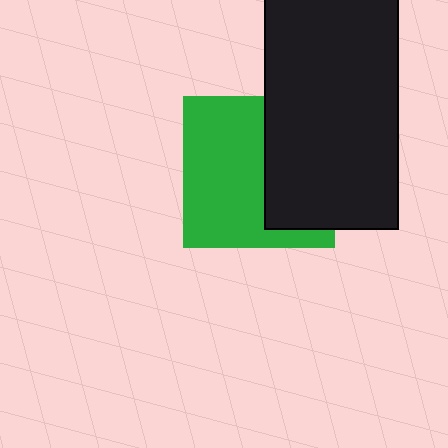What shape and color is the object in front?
The object in front is a black rectangle.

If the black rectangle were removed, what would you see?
You would see the complete green square.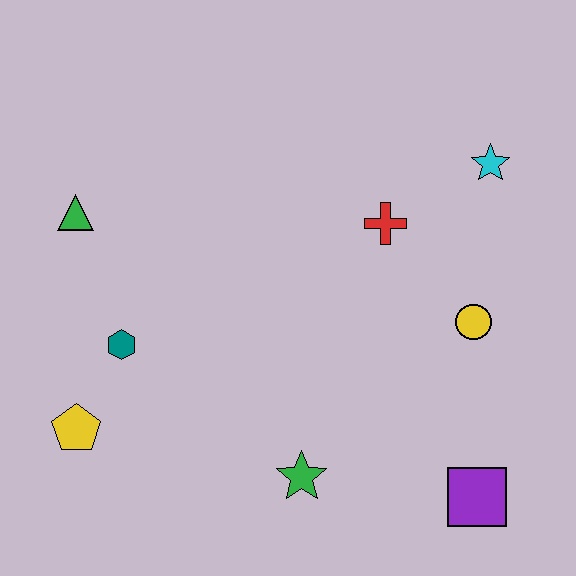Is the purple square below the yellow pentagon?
Yes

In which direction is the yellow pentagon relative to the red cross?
The yellow pentagon is to the left of the red cross.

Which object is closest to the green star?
The purple square is closest to the green star.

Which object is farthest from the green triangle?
The purple square is farthest from the green triangle.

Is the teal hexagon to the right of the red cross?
No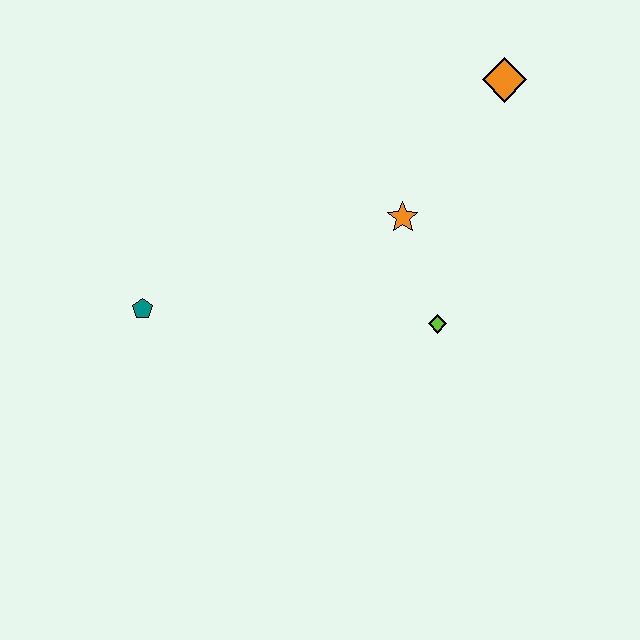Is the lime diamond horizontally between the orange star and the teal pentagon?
No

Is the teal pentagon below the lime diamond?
No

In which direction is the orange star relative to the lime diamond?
The orange star is above the lime diamond.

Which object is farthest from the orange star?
The teal pentagon is farthest from the orange star.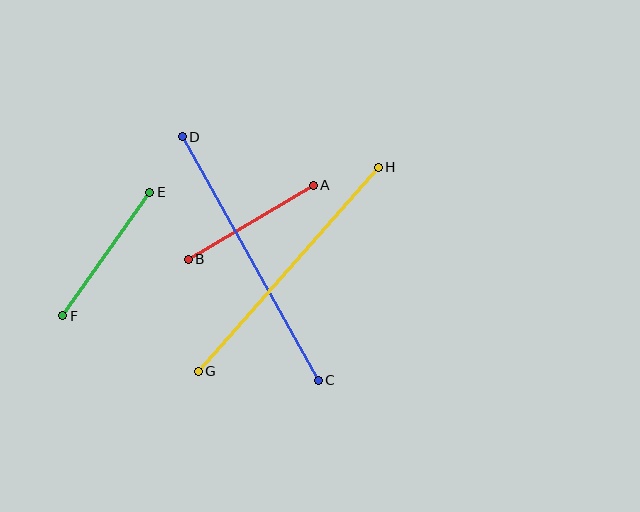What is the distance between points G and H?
The distance is approximately 272 pixels.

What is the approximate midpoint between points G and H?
The midpoint is at approximately (288, 269) pixels.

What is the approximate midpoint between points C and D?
The midpoint is at approximately (250, 259) pixels.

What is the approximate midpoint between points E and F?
The midpoint is at approximately (106, 254) pixels.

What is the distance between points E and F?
The distance is approximately 151 pixels.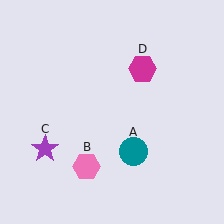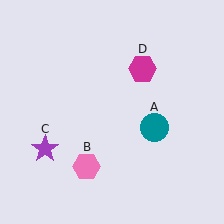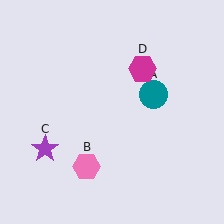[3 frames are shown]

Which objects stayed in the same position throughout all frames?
Pink hexagon (object B) and purple star (object C) and magenta hexagon (object D) remained stationary.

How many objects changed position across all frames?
1 object changed position: teal circle (object A).